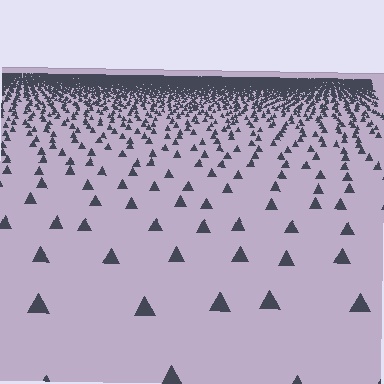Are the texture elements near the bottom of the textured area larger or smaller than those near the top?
Larger. Near the bottom, elements are closer to the viewer and appear at a bigger on-screen size.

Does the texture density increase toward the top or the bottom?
Density increases toward the top.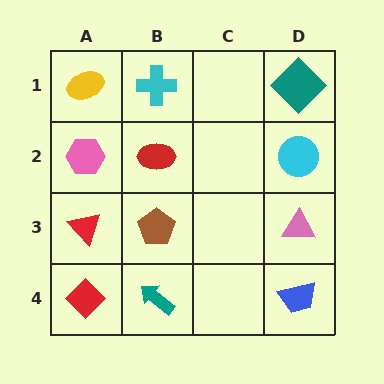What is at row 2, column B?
A red ellipse.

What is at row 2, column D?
A cyan circle.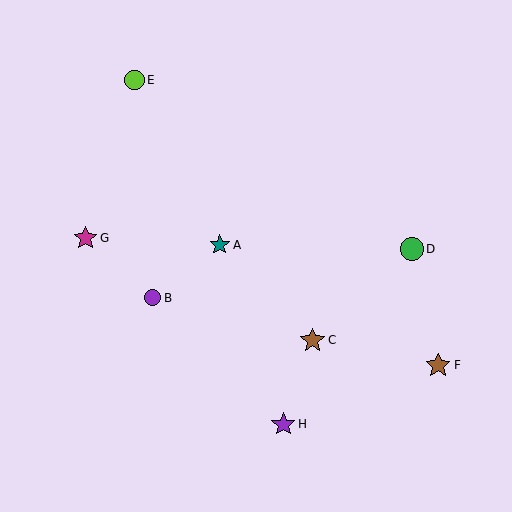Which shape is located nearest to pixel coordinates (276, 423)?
The purple star (labeled H) at (283, 424) is nearest to that location.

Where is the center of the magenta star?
The center of the magenta star is at (85, 238).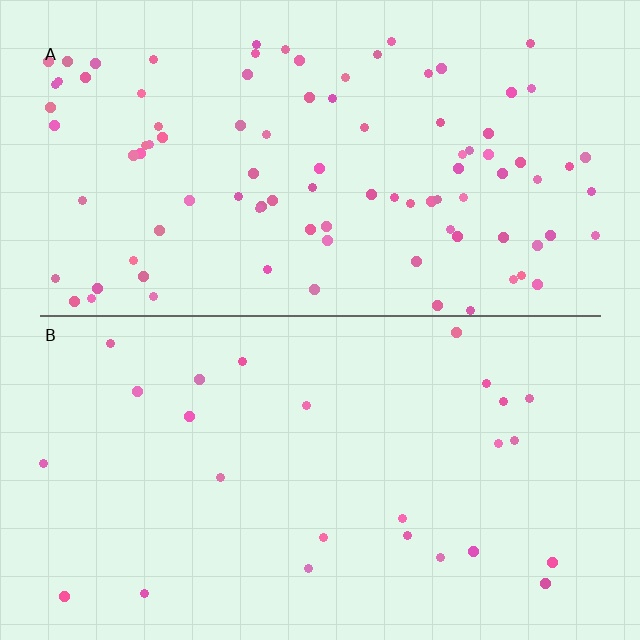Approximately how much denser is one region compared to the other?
Approximately 3.7× — region A over region B.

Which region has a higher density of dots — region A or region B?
A (the top).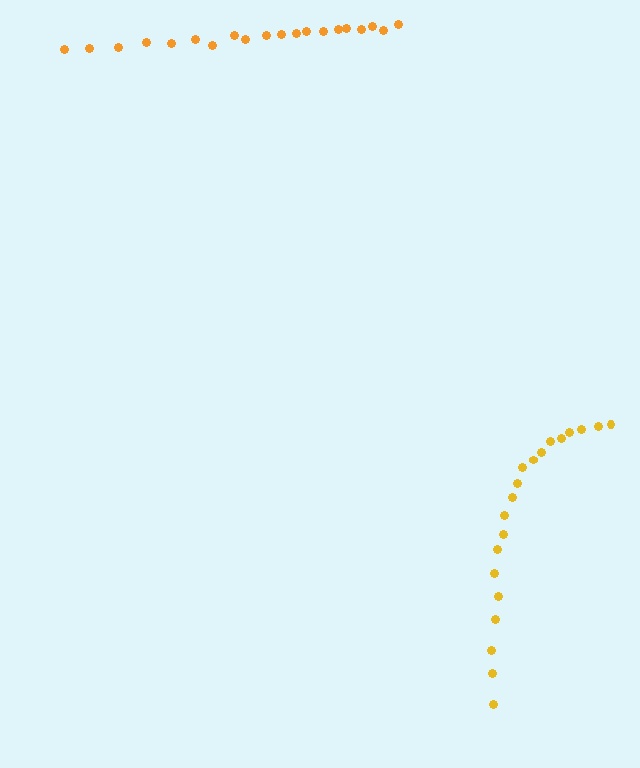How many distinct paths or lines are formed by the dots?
There are 2 distinct paths.